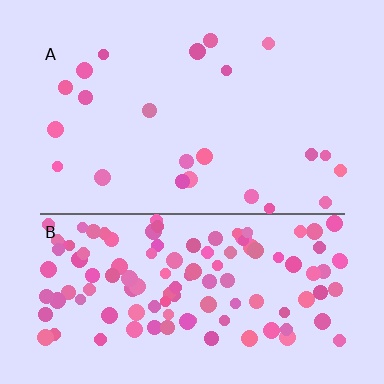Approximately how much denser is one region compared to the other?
Approximately 5.3× — region B over region A.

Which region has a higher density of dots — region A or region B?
B (the bottom).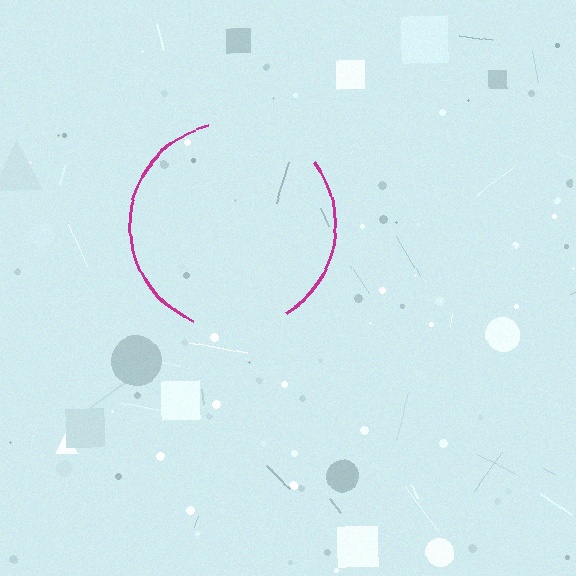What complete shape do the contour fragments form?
The contour fragments form a circle.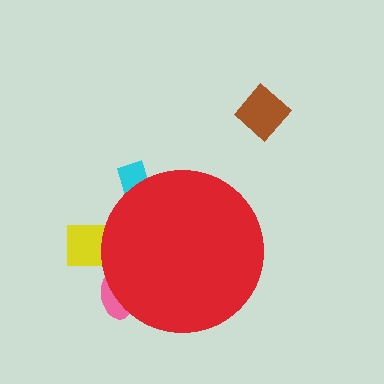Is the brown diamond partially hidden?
No, the brown diamond is fully visible.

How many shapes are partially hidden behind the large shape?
3 shapes are partially hidden.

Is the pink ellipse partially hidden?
Yes, the pink ellipse is partially hidden behind the red circle.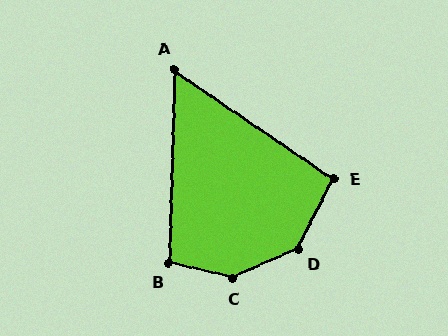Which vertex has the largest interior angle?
C, at approximately 144 degrees.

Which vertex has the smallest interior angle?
A, at approximately 57 degrees.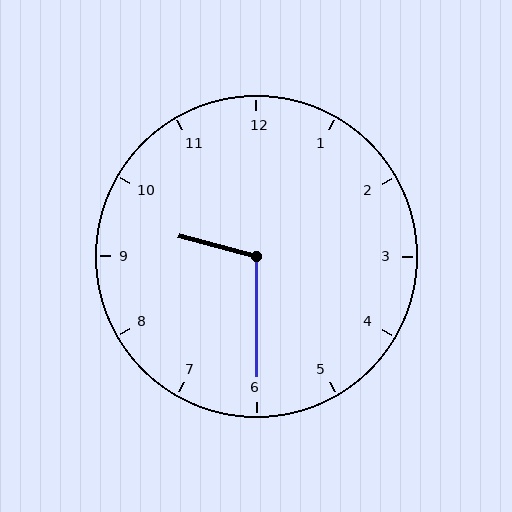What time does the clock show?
9:30.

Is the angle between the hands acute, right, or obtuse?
It is obtuse.